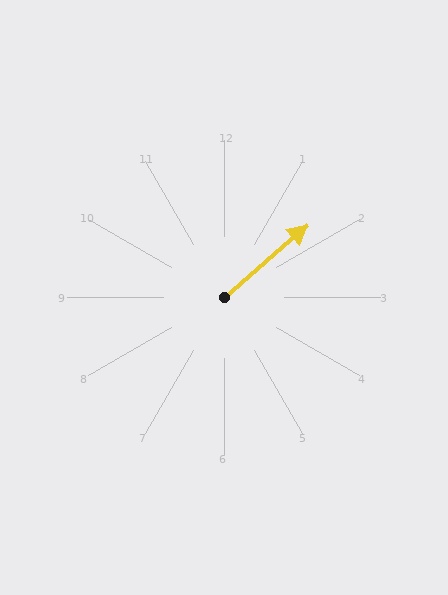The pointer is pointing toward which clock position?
Roughly 2 o'clock.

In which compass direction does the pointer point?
Northeast.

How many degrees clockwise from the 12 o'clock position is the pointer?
Approximately 49 degrees.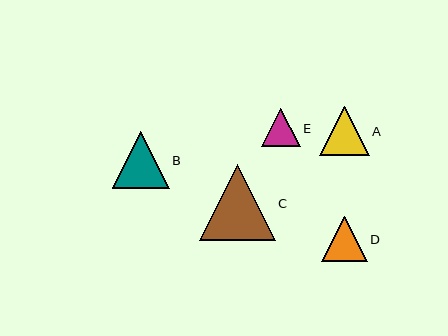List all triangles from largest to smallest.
From largest to smallest: C, B, A, D, E.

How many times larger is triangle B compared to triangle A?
Triangle B is approximately 1.2 times the size of triangle A.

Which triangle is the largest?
Triangle C is the largest with a size of approximately 76 pixels.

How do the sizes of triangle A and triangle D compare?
Triangle A and triangle D are approximately the same size.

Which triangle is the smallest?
Triangle E is the smallest with a size of approximately 39 pixels.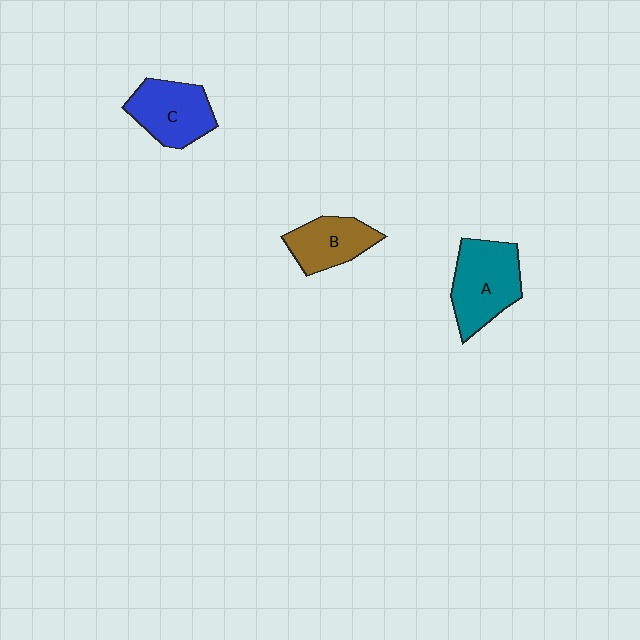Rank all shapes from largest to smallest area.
From largest to smallest: A (teal), C (blue), B (brown).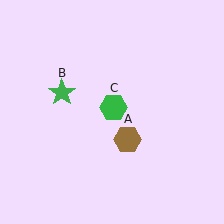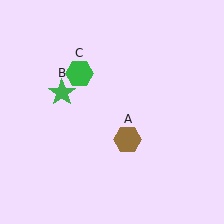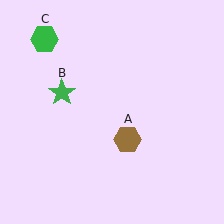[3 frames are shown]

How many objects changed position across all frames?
1 object changed position: green hexagon (object C).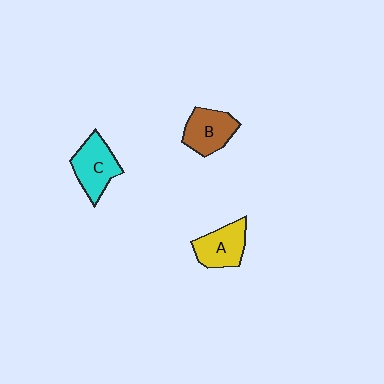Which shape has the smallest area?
Shape A (yellow).